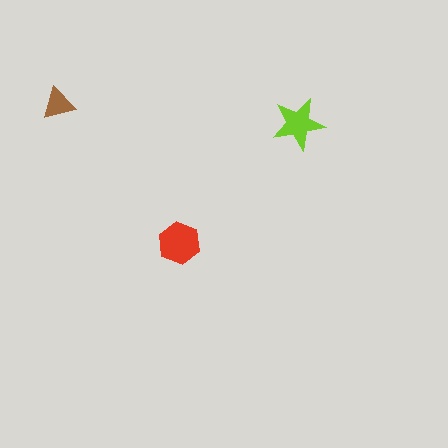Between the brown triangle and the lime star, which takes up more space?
The lime star.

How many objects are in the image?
There are 3 objects in the image.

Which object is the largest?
The red hexagon.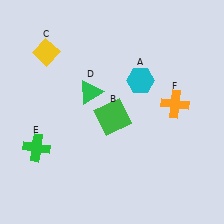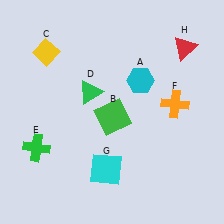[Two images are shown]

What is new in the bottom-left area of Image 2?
A cyan square (G) was added in the bottom-left area of Image 2.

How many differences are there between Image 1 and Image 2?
There are 2 differences between the two images.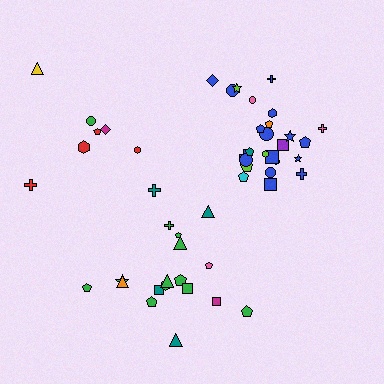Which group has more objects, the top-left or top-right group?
The top-right group.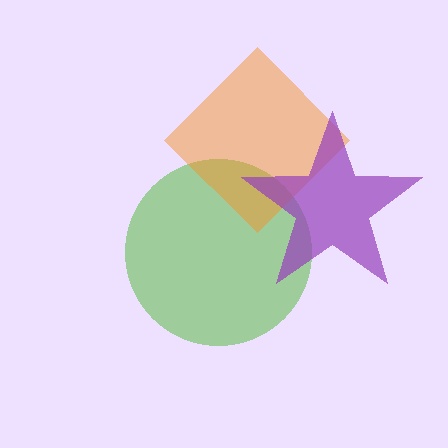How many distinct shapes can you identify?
There are 3 distinct shapes: a lime circle, an orange diamond, a purple star.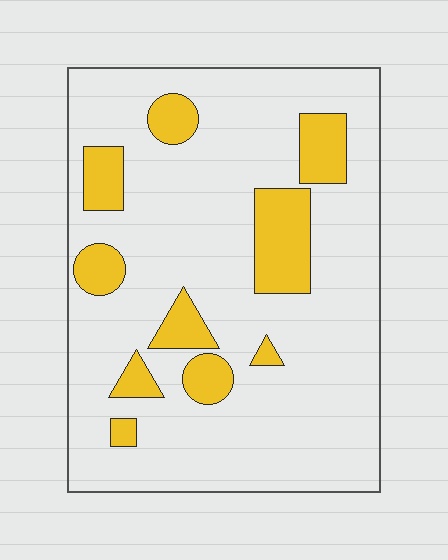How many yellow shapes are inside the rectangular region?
10.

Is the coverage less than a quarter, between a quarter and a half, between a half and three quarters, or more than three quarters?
Less than a quarter.